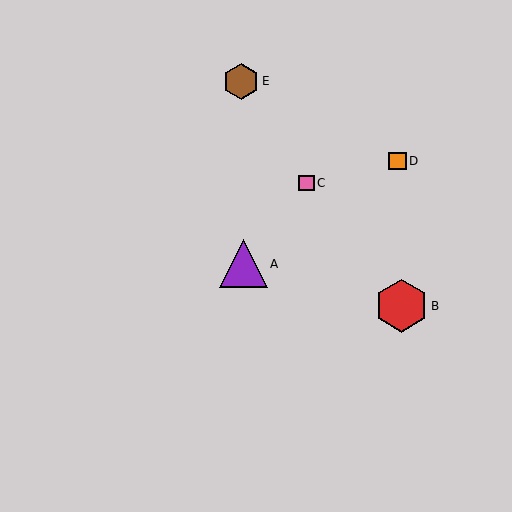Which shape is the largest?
The red hexagon (labeled B) is the largest.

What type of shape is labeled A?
Shape A is a purple triangle.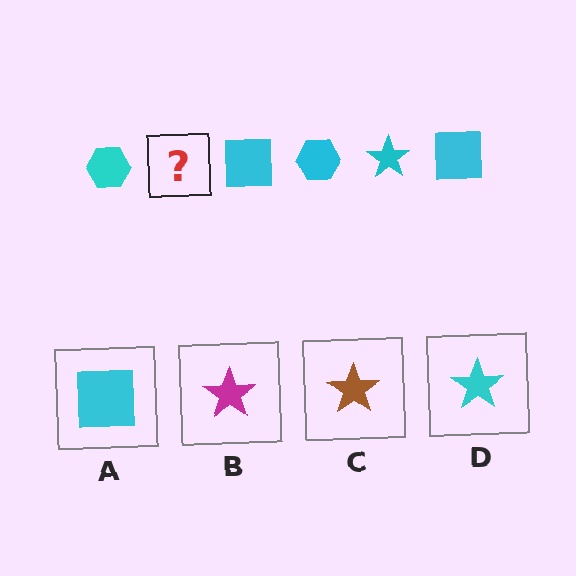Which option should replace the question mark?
Option D.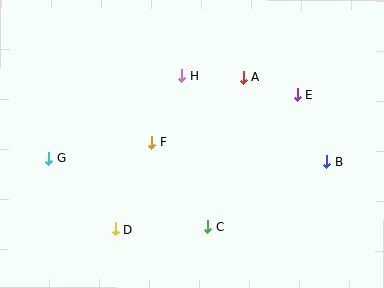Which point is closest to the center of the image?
Point F at (152, 142) is closest to the center.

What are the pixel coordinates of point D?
Point D is at (116, 229).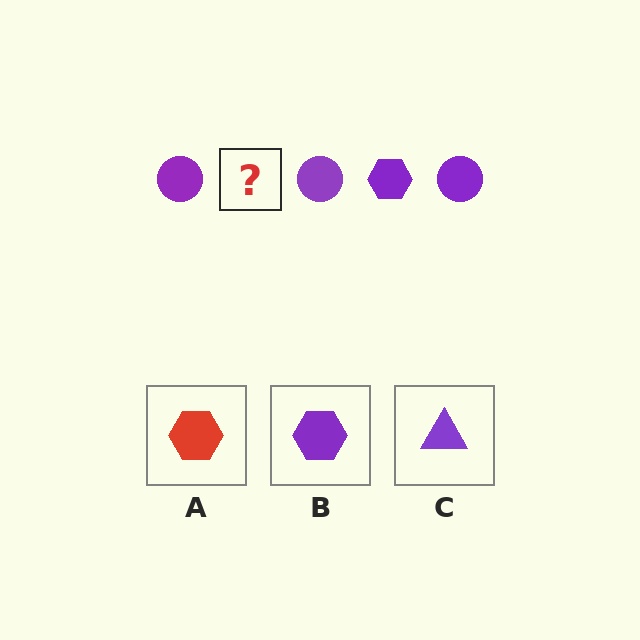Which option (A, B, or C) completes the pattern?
B.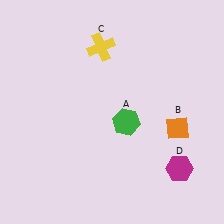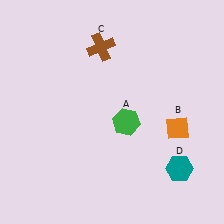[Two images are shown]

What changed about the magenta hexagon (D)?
In Image 1, D is magenta. In Image 2, it changed to teal.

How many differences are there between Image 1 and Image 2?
There are 2 differences between the two images.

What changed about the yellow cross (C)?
In Image 1, C is yellow. In Image 2, it changed to brown.